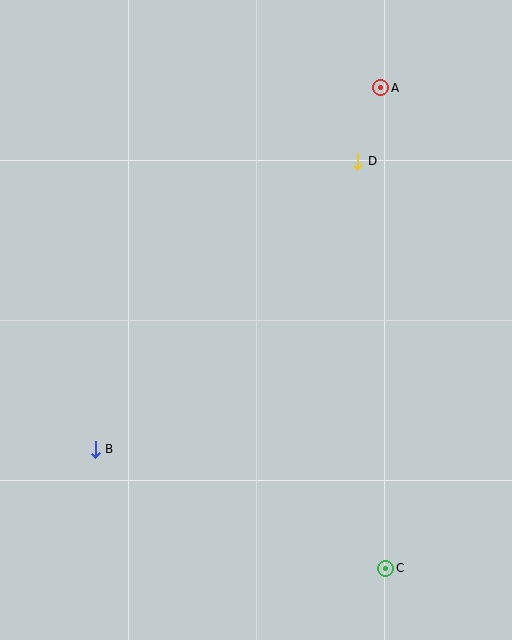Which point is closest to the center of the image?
Point D at (357, 161) is closest to the center.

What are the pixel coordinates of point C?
Point C is at (386, 568).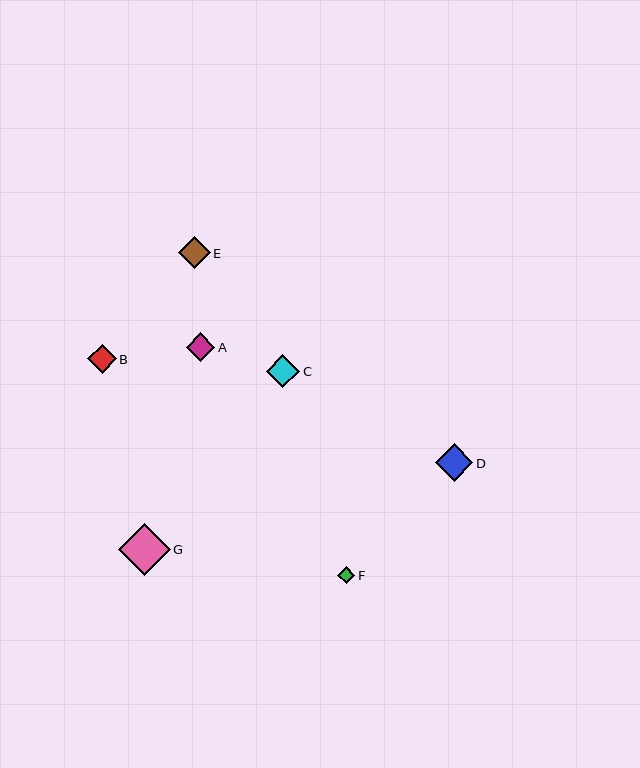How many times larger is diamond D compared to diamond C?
Diamond D is approximately 1.1 times the size of diamond C.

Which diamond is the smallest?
Diamond F is the smallest with a size of approximately 17 pixels.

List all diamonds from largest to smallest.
From largest to smallest: G, D, C, E, A, B, F.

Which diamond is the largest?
Diamond G is the largest with a size of approximately 52 pixels.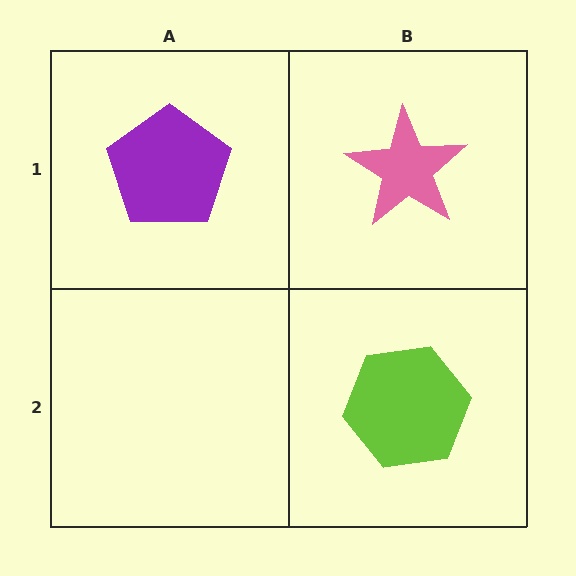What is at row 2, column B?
A lime hexagon.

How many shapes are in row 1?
2 shapes.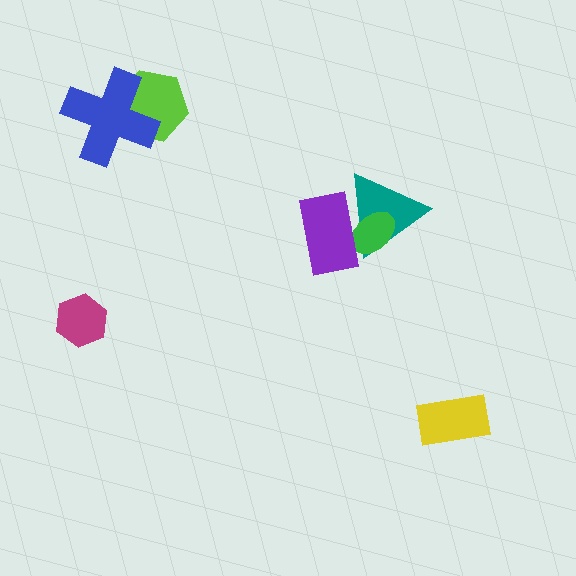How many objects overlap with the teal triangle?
2 objects overlap with the teal triangle.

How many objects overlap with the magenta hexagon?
0 objects overlap with the magenta hexagon.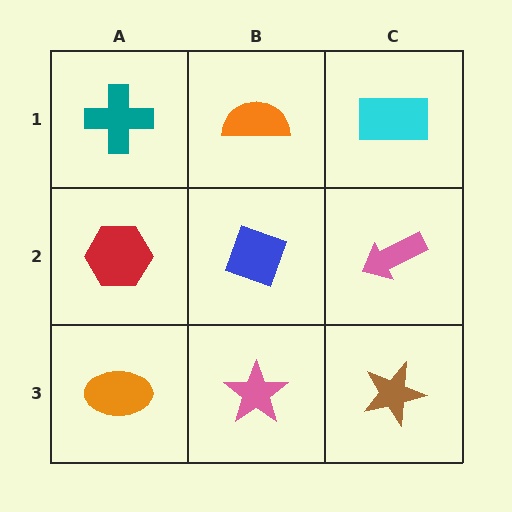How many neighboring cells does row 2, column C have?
3.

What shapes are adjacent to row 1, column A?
A red hexagon (row 2, column A), an orange semicircle (row 1, column B).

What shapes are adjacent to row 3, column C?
A pink arrow (row 2, column C), a pink star (row 3, column B).